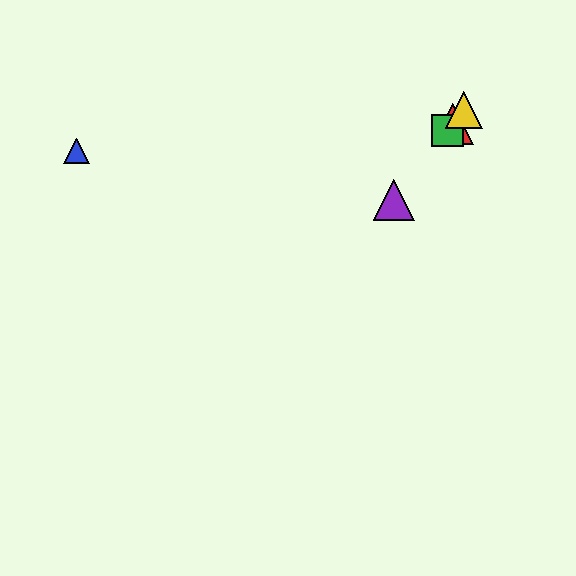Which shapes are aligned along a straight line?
The red triangle, the green square, the yellow triangle, the purple triangle are aligned along a straight line.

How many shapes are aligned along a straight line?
4 shapes (the red triangle, the green square, the yellow triangle, the purple triangle) are aligned along a straight line.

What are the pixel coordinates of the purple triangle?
The purple triangle is at (394, 200).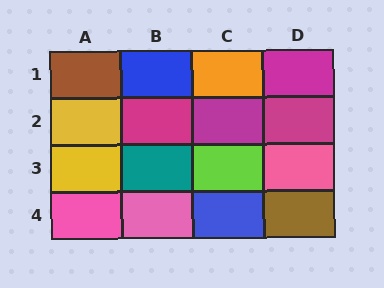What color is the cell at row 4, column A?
Pink.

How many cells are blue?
2 cells are blue.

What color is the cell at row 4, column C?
Blue.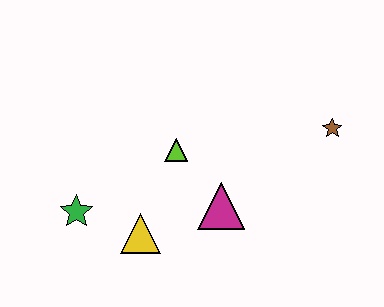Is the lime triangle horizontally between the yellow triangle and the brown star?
Yes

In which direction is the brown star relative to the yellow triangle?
The brown star is to the right of the yellow triangle.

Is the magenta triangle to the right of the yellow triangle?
Yes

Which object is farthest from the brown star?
The green star is farthest from the brown star.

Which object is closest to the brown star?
The magenta triangle is closest to the brown star.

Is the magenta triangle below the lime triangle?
Yes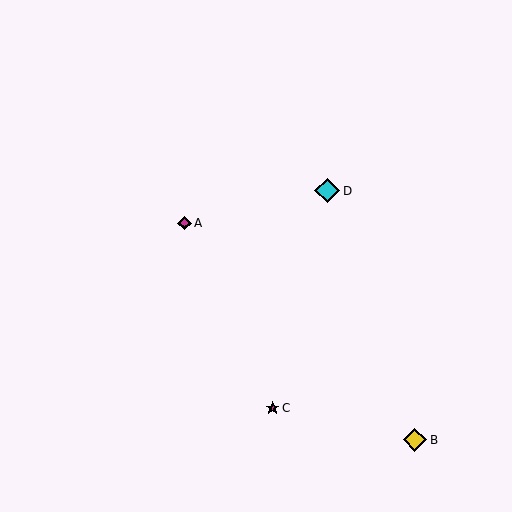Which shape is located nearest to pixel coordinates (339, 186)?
The cyan diamond (labeled D) at (327, 191) is nearest to that location.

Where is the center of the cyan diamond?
The center of the cyan diamond is at (327, 191).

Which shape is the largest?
The cyan diamond (labeled D) is the largest.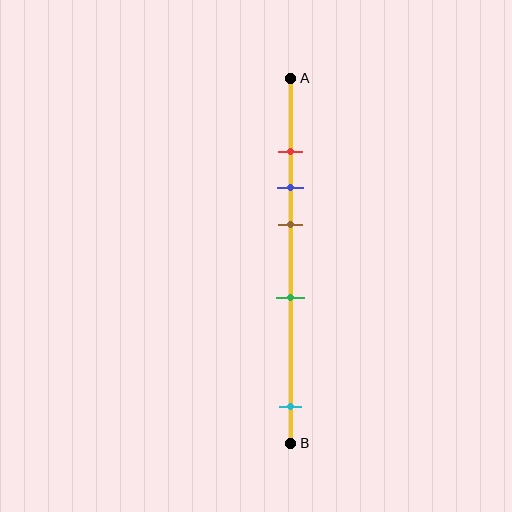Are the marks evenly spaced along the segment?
No, the marks are not evenly spaced.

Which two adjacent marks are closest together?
The red and blue marks are the closest adjacent pair.